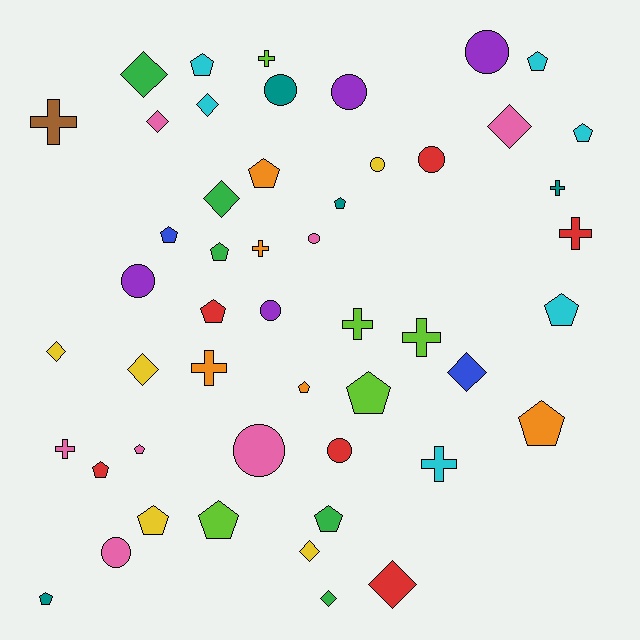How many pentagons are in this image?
There are 18 pentagons.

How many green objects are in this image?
There are 5 green objects.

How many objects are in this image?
There are 50 objects.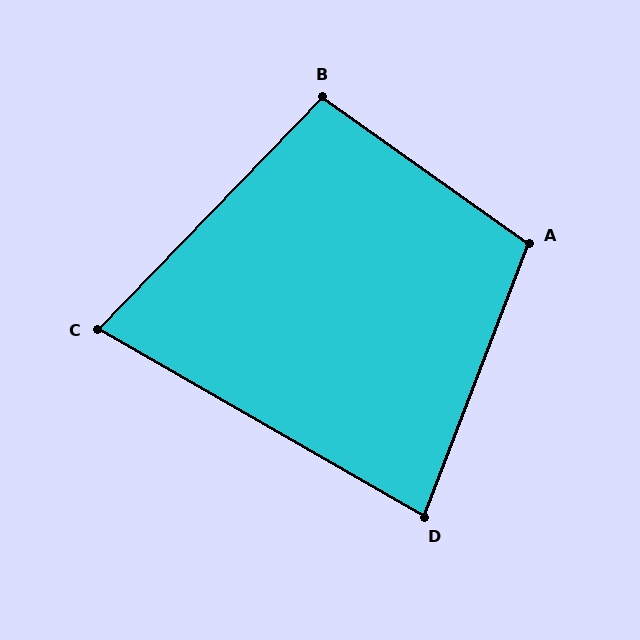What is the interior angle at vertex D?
Approximately 81 degrees (acute).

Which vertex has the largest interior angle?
A, at approximately 104 degrees.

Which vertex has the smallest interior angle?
C, at approximately 76 degrees.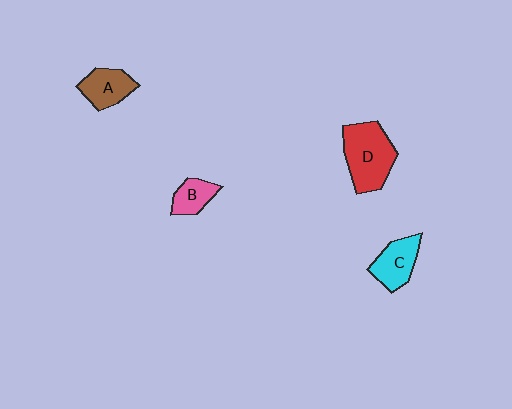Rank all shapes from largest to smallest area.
From largest to smallest: D (red), C (cyan), A (brown), B (pink).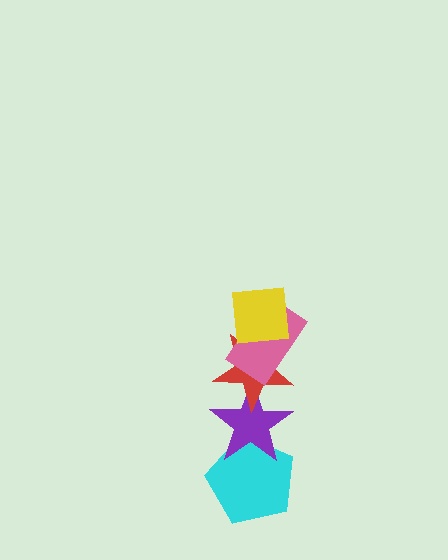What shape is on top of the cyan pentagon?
The purple star is on top of the cyan pentagon.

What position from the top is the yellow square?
The yellow square is 1st from the top.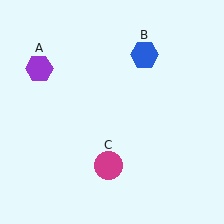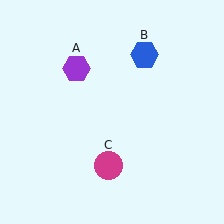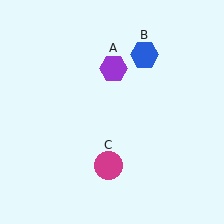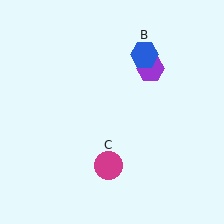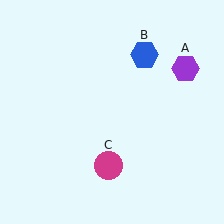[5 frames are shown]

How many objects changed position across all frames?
1 object changed position: purple hexagon (object A).